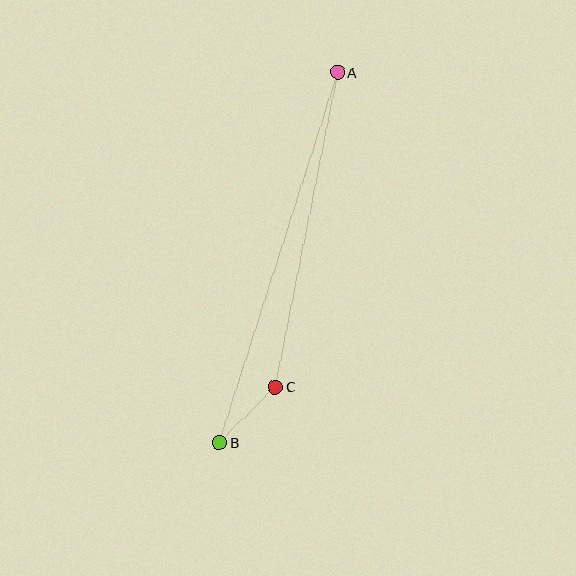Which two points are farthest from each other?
Points A and B are farthest from each other.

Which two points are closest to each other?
Points B and C are closest to each other.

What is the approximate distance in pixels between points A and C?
The distance between A and C is approximately 320 pixels.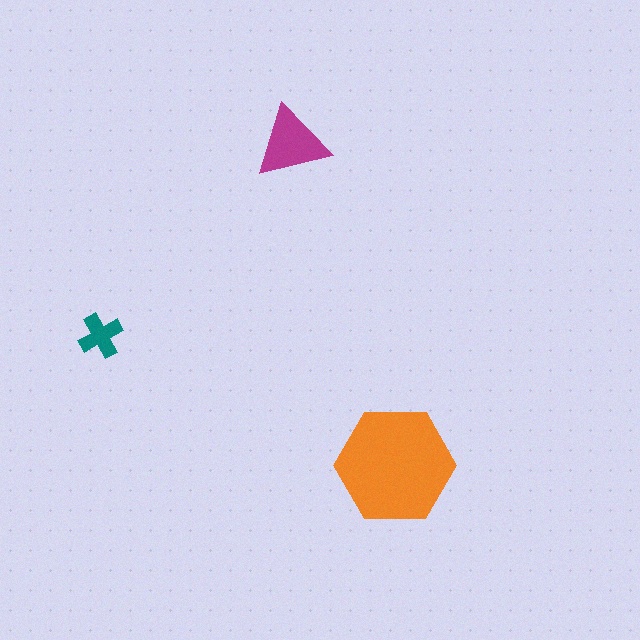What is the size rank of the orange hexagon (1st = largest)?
1st.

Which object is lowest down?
The orange hexagon is bottommost.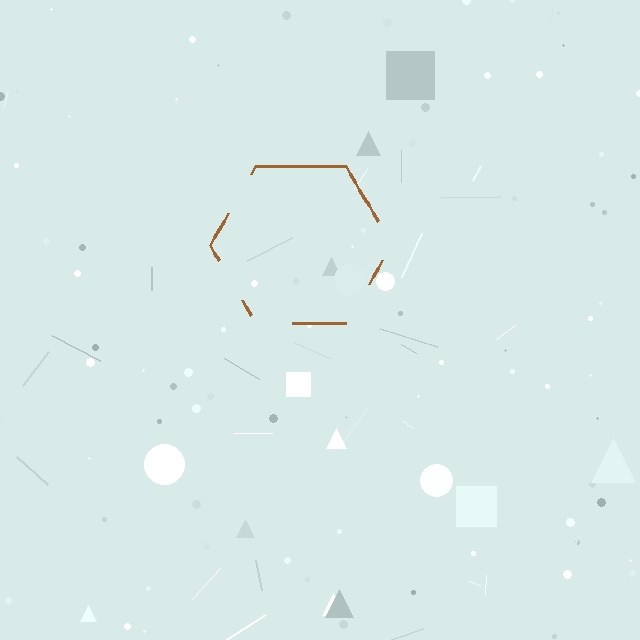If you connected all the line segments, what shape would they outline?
They would outline a hexagon.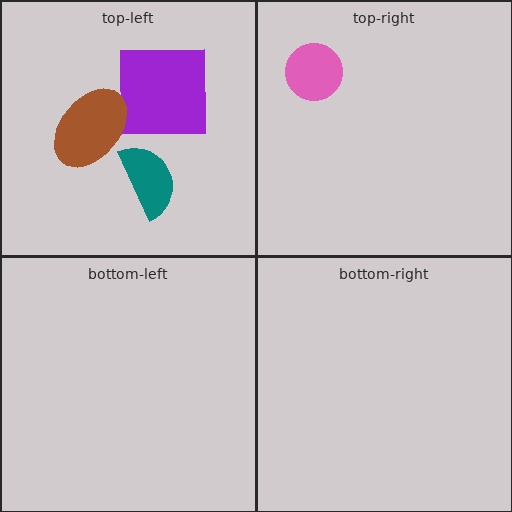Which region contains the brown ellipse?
The top-left region.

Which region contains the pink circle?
The top-right region.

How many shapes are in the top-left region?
3.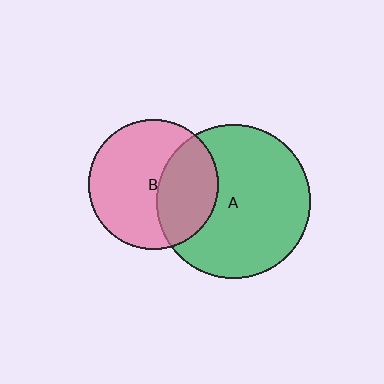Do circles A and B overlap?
Yes.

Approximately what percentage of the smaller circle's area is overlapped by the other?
Approximately 35%.